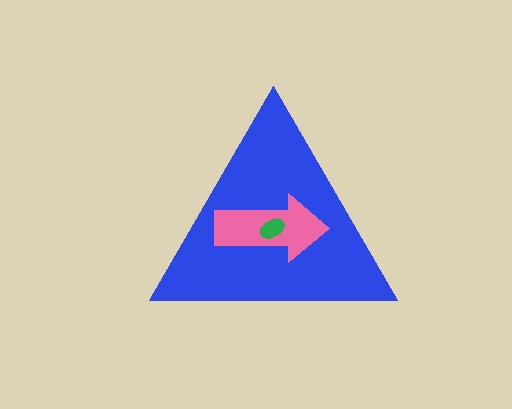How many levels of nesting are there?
3.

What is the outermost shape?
The blue triangle.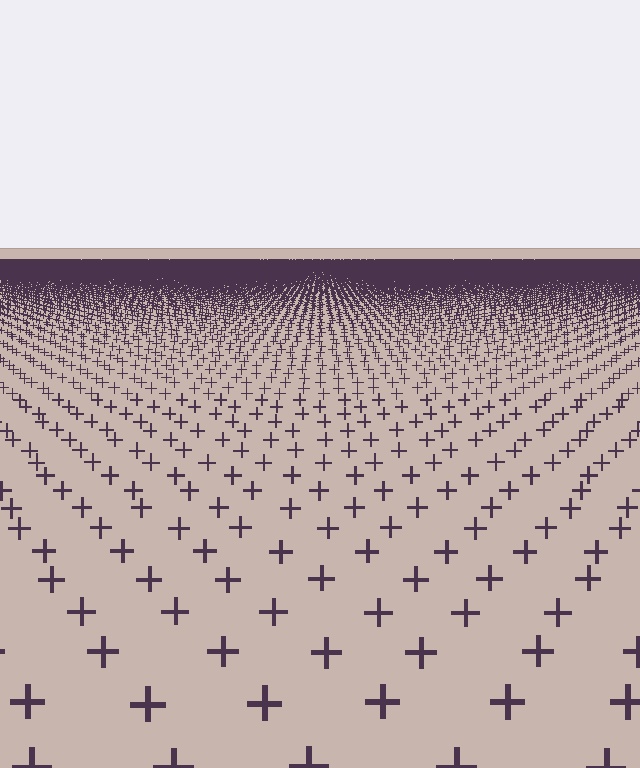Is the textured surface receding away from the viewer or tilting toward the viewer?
The surface is receding away from the viewer. Texture elements get smaller and denser toward the top.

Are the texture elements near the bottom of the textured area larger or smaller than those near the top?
Larger. Near the bottom, elements are closer to the viewer and appear at a bigger on-screen size.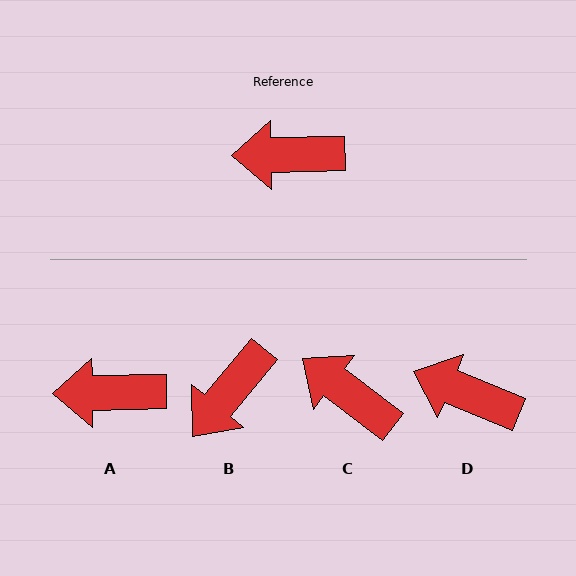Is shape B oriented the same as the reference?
No, it is off by about 49 degrees.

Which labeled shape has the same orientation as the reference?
A.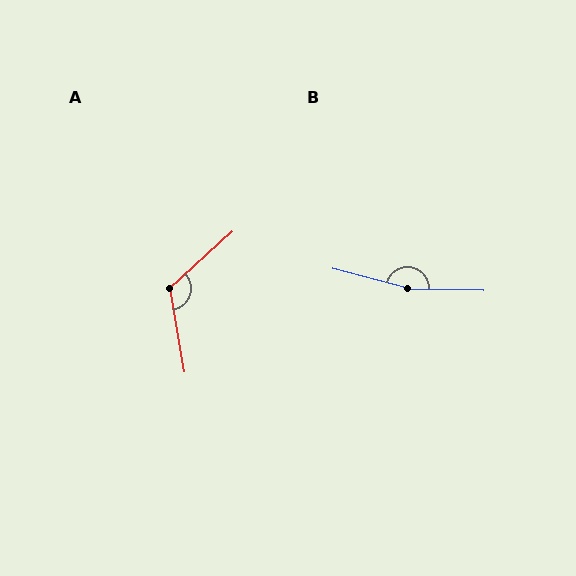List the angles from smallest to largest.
A (122°), B (166°).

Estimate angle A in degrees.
Approximately 122 degrees.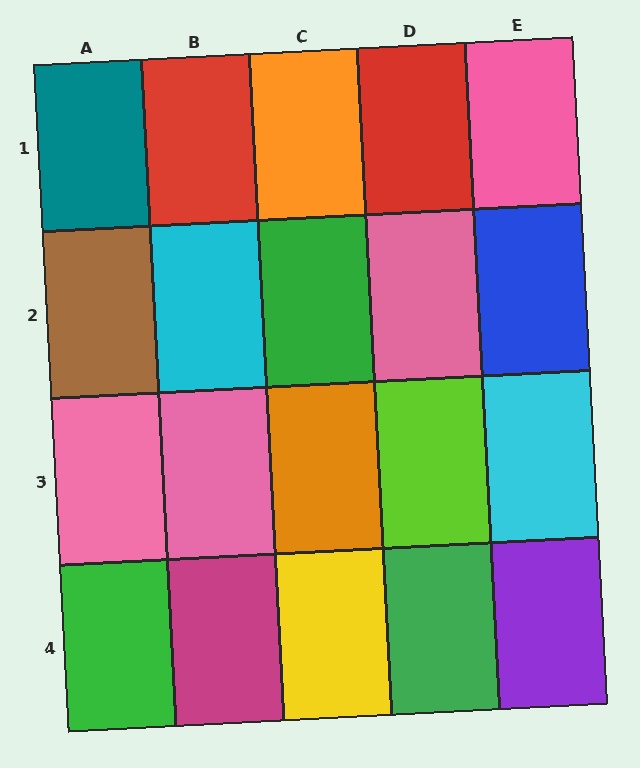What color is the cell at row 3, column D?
Lime.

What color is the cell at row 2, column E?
Blue.